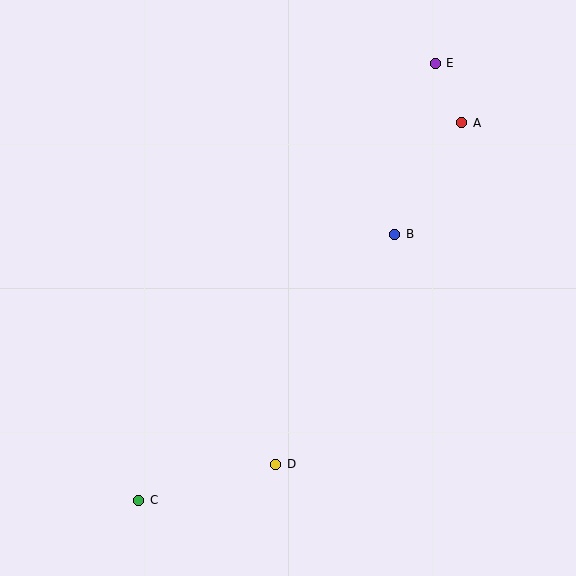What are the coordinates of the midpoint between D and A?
The midpoint between D and A is at (369, 294).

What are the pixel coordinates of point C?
Point C is at (139, 500).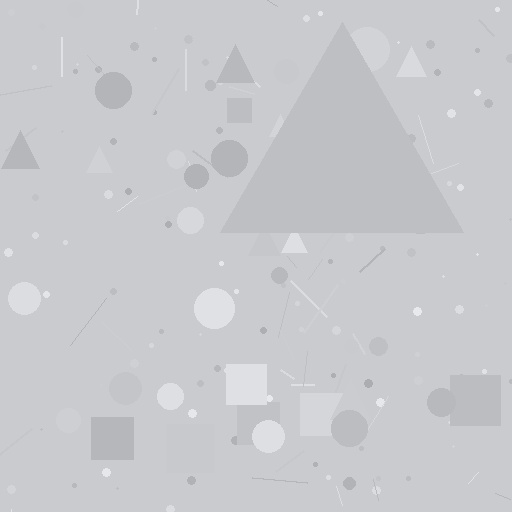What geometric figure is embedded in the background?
A triangle is embedded in the background.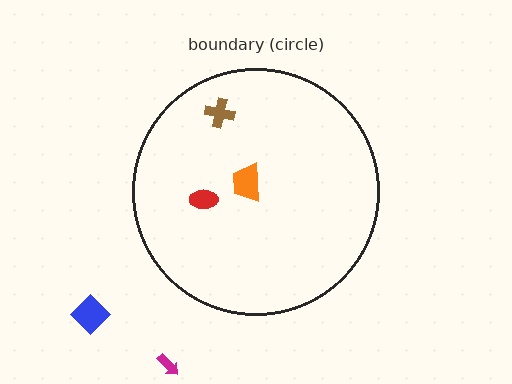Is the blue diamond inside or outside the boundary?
Outside.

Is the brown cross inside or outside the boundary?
Inside.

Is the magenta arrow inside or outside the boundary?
Outside.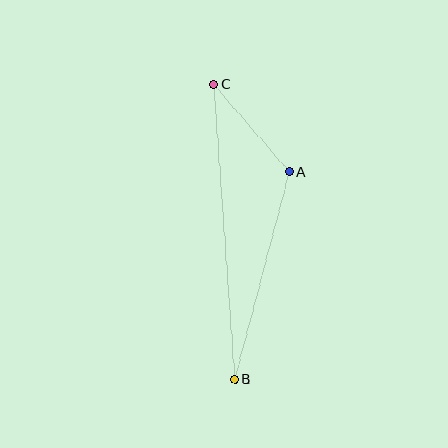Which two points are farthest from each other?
Points B and C are farthest from each other.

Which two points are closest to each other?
Points A and C are closest to each other.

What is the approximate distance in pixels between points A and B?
The distance between A and B is approximately 214 pixels.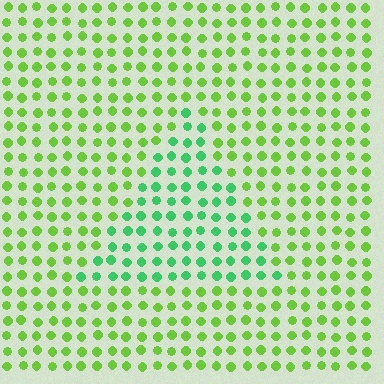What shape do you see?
I see a triangle.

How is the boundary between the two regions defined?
The boundary is defined purely by a slight shift in hue (about 39 degrees). Spacing, size, and orientation are identical on both sides.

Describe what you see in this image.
The image is filled with small lime elements in a uniform arrangement. A triangle-shaped region is visible where the elements are tinted to a slightly different hue, forming a subtle color boundary.